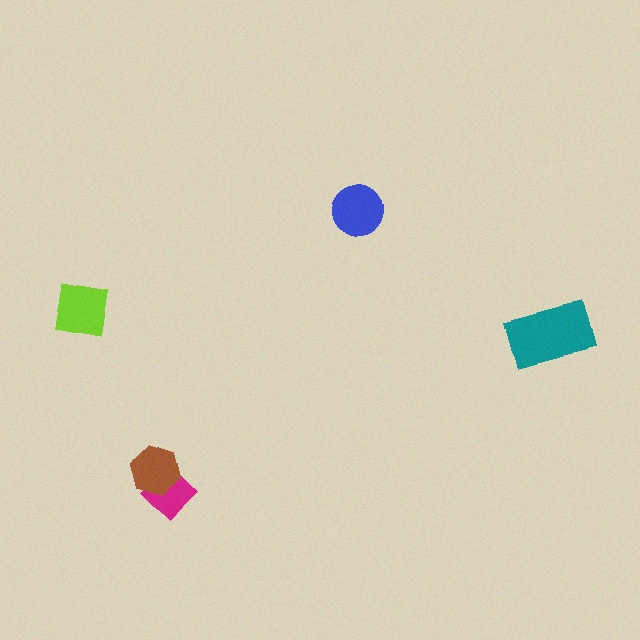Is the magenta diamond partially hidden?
Yes, it is partially covered by another shape.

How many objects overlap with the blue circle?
0 objects overlap with the blue circle.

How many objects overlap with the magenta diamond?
1 object overlaps with the magenta diamond.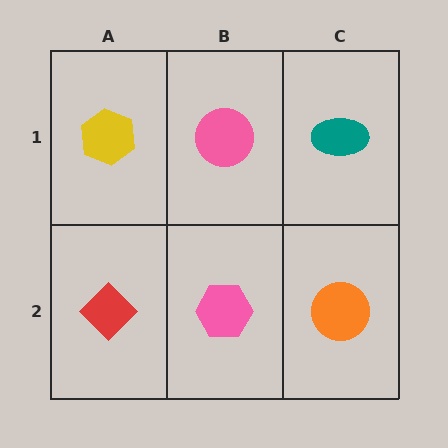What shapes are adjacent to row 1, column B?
A pink hexagon (row 2, column B), a yellow hexagon (row 1, column A), a teal ellipse (row 1, column C).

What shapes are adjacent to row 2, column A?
A yellow hexagon (row 1, column A), a pink hexagon (row 2, column B).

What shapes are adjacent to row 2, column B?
A pink circle (row 1, column B), a red diamond (row 2, column A), an orange circle (row 2, column C).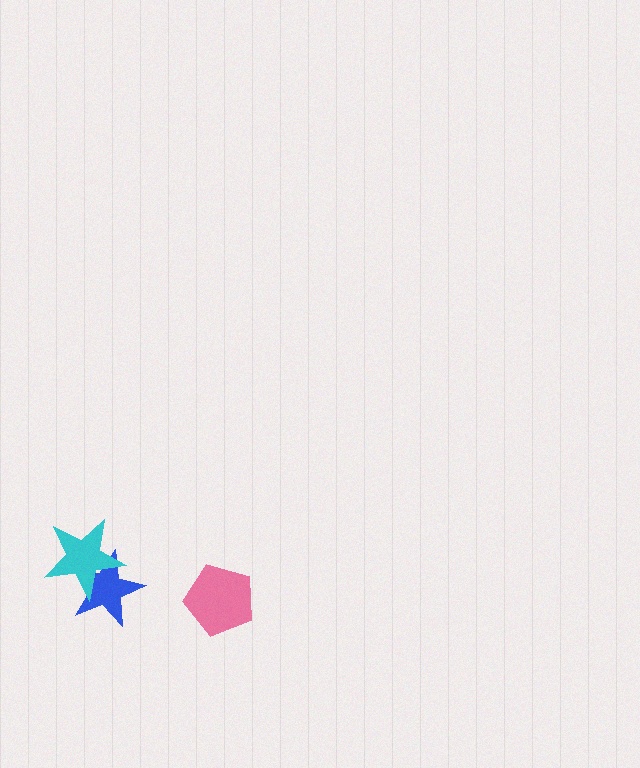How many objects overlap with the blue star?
1 object overlaps with the blue star.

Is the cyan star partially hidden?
No, no other shape covers it.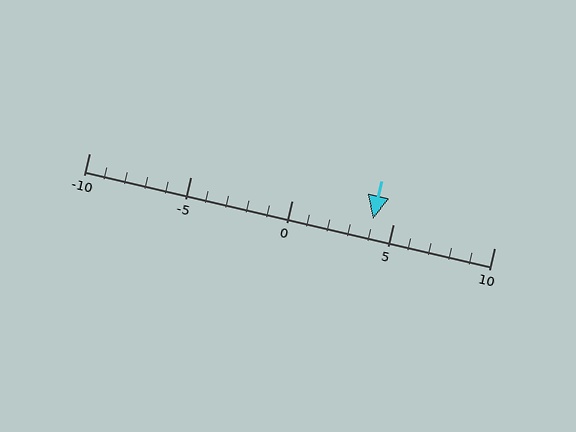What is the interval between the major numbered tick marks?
The major tick marks are spaced 5 units apart.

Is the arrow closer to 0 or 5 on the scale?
The arrow is closer to 5.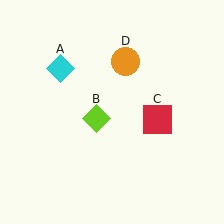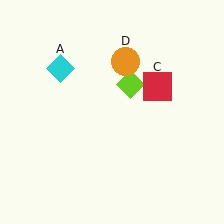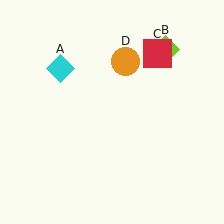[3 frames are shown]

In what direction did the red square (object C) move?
The red square (object C) moved up.